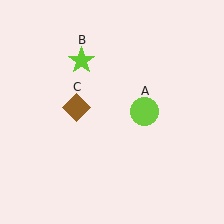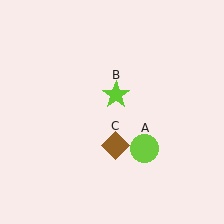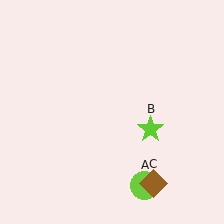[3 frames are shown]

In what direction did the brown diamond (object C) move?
The brown diamond (object C) moved down and to the right.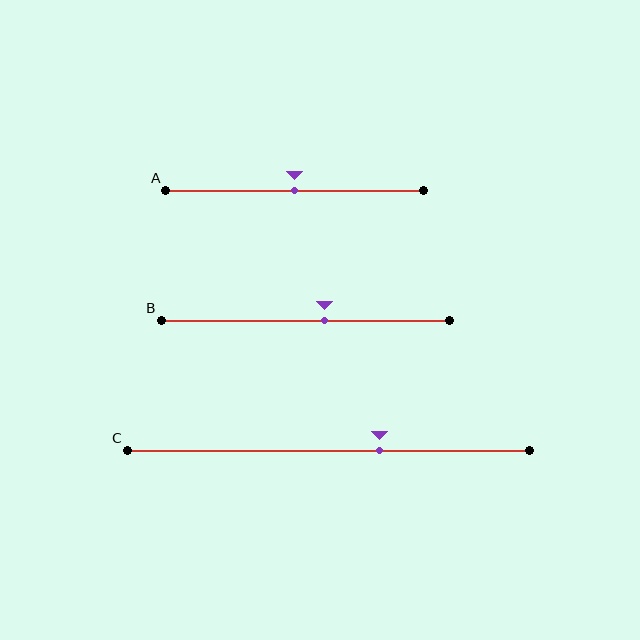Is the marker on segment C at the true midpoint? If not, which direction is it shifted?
No, the marker on segment C is shifted to the right by about 13% of the segment length.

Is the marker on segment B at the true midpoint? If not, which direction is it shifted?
No, the marker on segment B is shifted to the right by about 7% of the segment length.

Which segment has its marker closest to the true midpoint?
Segment A has its marker closest to the true midpoint.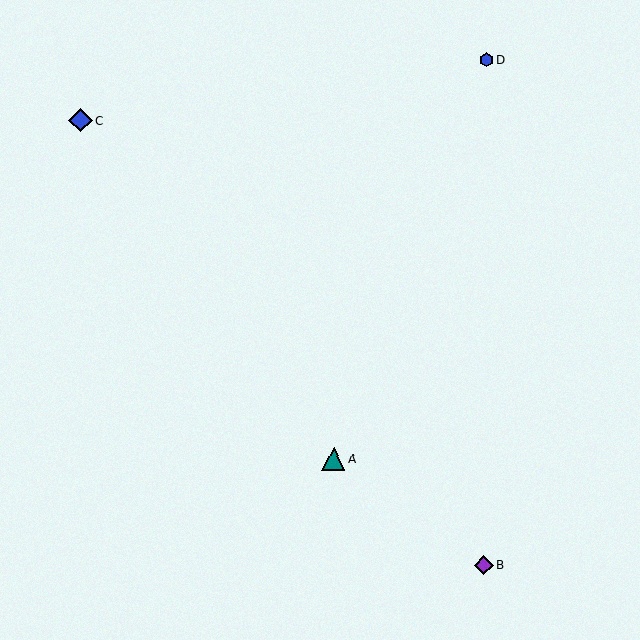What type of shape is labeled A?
Shape A is a teal triangle.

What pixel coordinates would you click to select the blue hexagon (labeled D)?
Click at (486, 60) to select the blue hexagon D.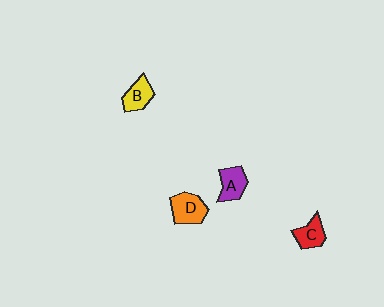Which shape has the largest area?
Shape D (orange).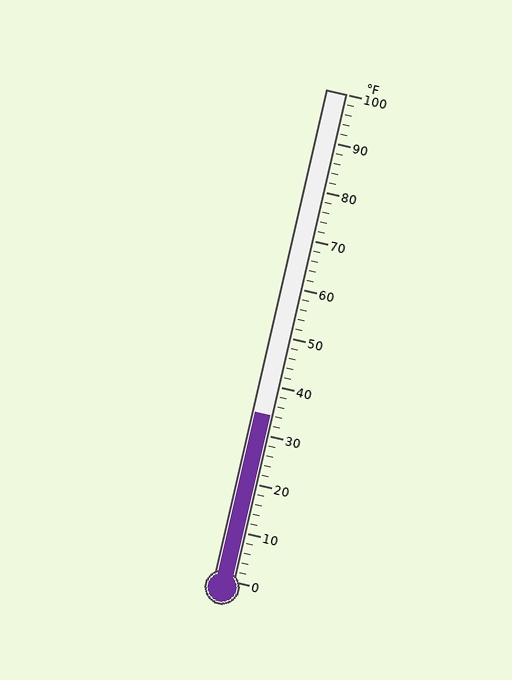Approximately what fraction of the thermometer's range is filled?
The thermometer is filled to approximately 35% of its range.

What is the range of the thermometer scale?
The thermometer scale ranges from 0°F to 100°F.